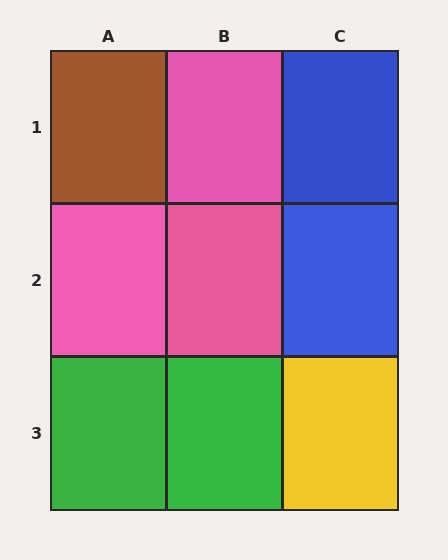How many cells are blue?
2 cells are blue.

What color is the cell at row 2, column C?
Blue.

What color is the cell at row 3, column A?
Green.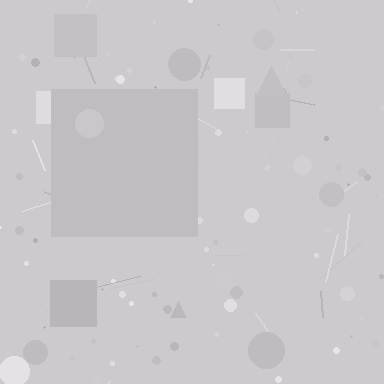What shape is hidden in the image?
A square is hidden in the image.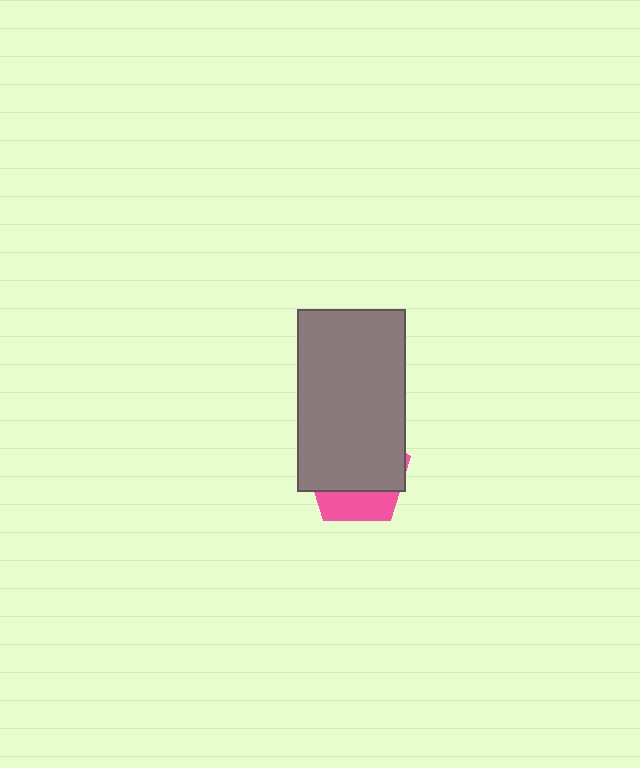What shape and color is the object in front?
The object in front is a gray rectangle.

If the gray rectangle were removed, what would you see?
You would see the complete pink pentagon.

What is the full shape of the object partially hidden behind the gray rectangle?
The partially hidden object is a pink pentagon.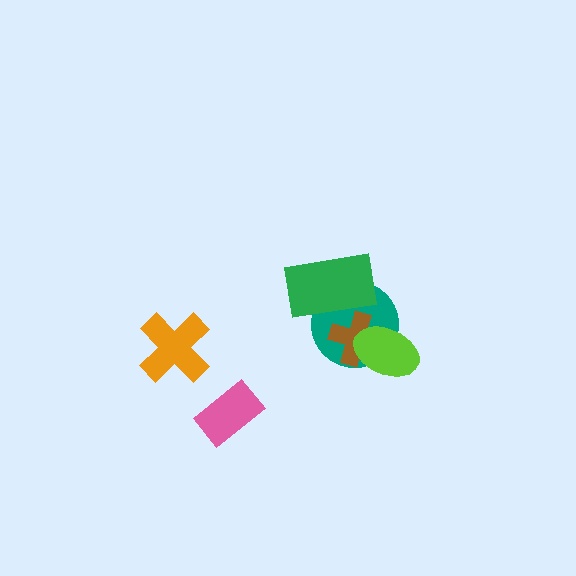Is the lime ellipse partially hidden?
No, no other shape covers it.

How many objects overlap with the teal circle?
3 objects overlap with the teal circle.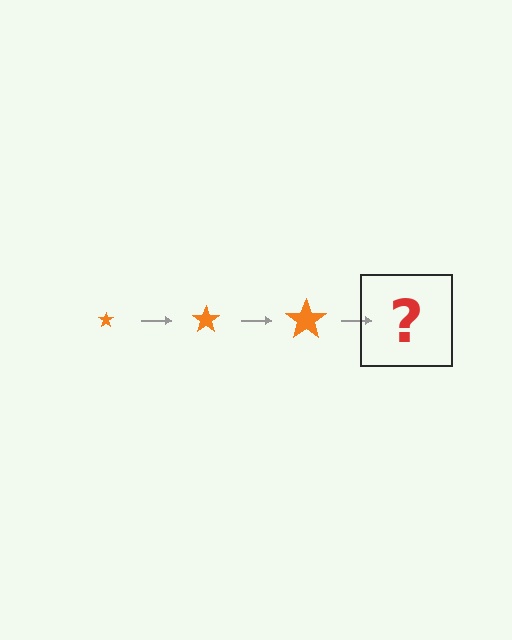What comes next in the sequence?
The next element should be an orange star, larger than the previous one.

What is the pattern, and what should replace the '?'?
The pattern is that the star gets progressively larger each step. The '?' should be an orange star, larger than the previous one.